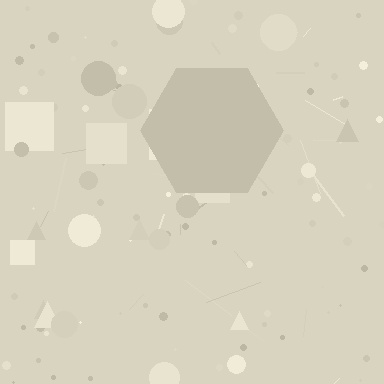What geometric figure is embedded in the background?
A hexagon is embedded in the background.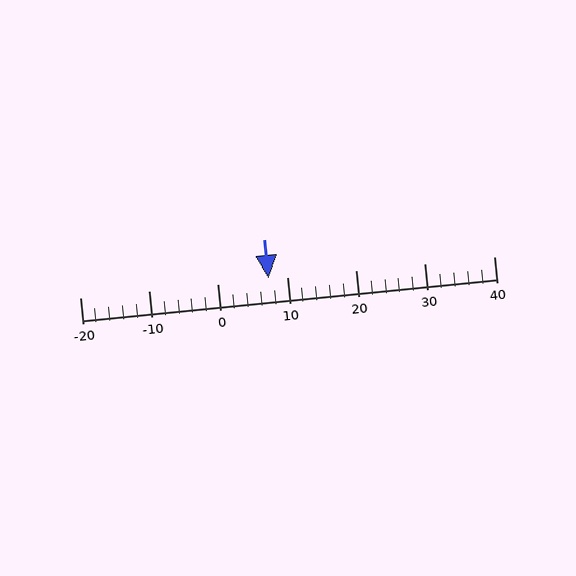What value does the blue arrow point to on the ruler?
The blue arrow points to approximately 7.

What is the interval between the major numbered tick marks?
The major tick marks are spaced 10 units apart.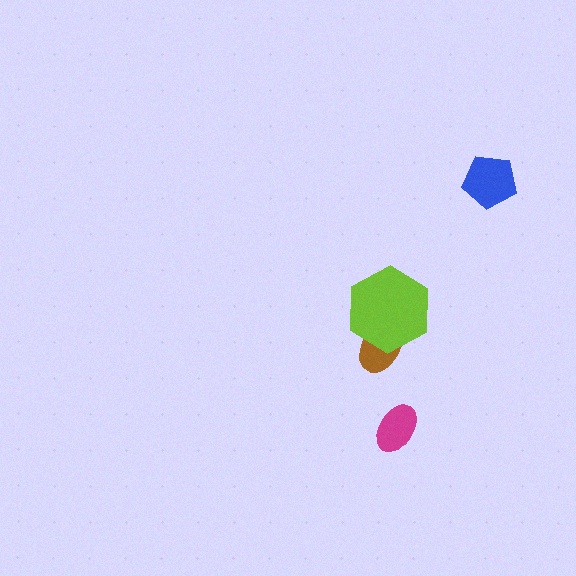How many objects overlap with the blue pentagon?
0 objects overlap with the blue pentagon.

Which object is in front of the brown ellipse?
The lime hexagon is in front of the brown ellipse.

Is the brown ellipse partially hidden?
Yes, it is partially covered by another shape.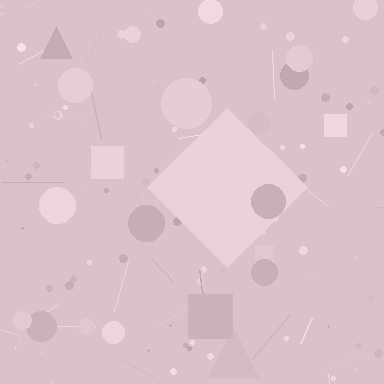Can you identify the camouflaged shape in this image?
The camouflaged shape is a diamond.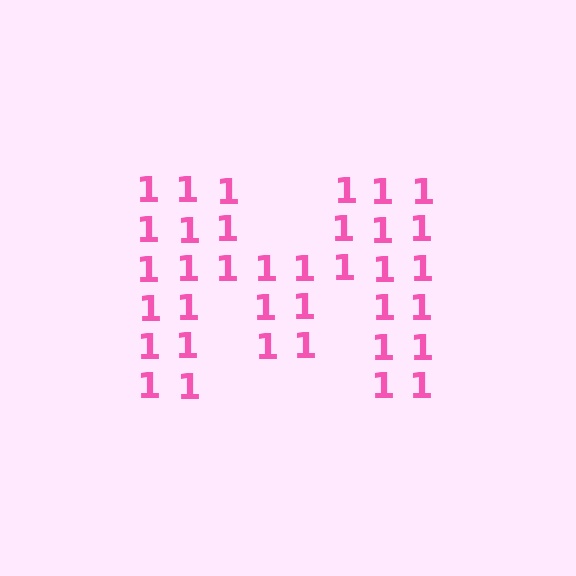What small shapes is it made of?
It is made of small digit 1's.